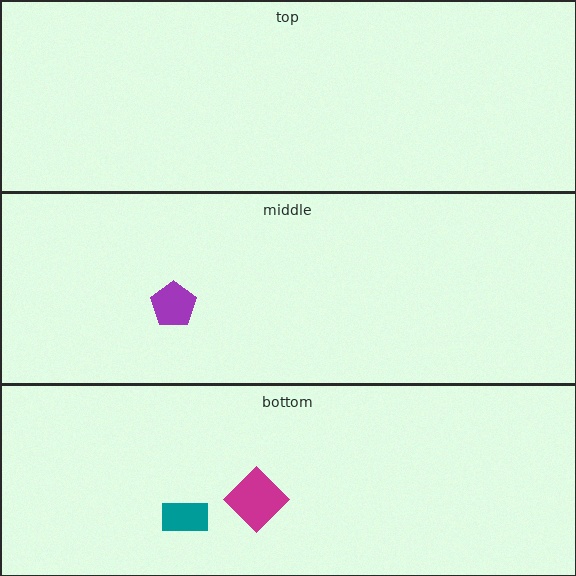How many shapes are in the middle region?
1.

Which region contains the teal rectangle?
The bottom region.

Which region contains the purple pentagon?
The middle region.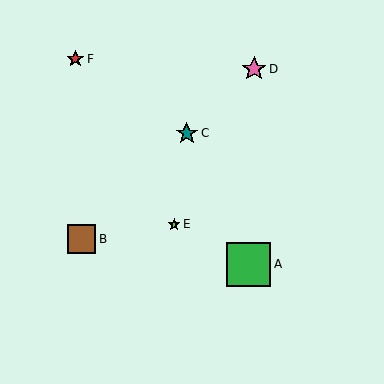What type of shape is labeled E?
Shape E is a lime star.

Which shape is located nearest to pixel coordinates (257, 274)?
The green square (labeled A) at (249, 264) is nearest to that location.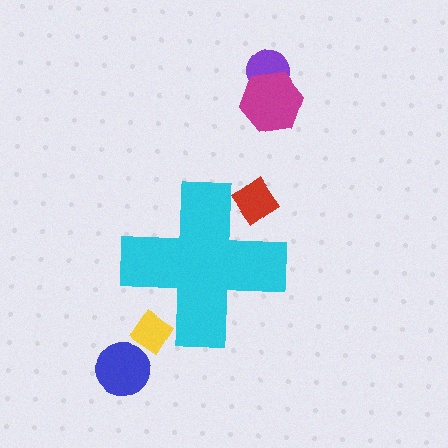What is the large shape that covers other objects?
A cyan cross.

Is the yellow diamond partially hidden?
Yes, the yellow diamond is partially hidden behind the cyan cross.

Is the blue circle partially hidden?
No, the blue circle is fully visible.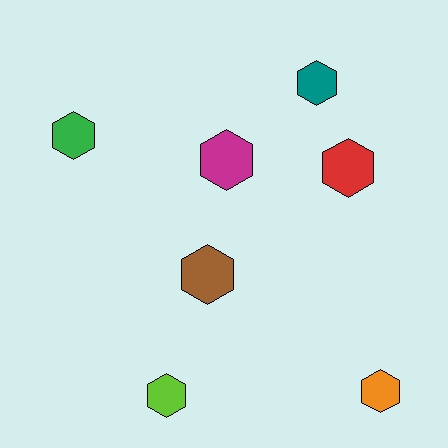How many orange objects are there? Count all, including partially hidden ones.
There is 1 orange object.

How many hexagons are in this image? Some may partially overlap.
There are 7 hexagons.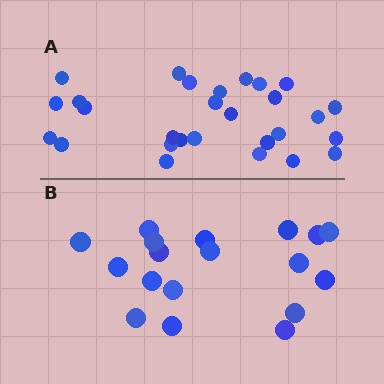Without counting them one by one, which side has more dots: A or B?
Region A (the top region) has more dots.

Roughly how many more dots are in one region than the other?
Region A has roughly 10 or so more dots than region B.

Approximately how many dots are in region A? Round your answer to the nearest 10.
About 30 dots. (The exact count is 28, which rounds to 30.)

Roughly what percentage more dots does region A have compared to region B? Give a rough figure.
About 55% more.